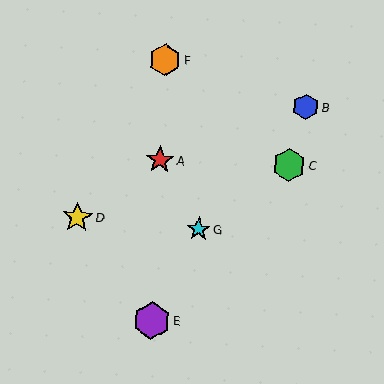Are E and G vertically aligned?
No, E is at x≈152 and G is at x≈199.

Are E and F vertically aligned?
Yes, both are at x≈152.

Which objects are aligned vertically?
Objects A, E, F are aligned vertically.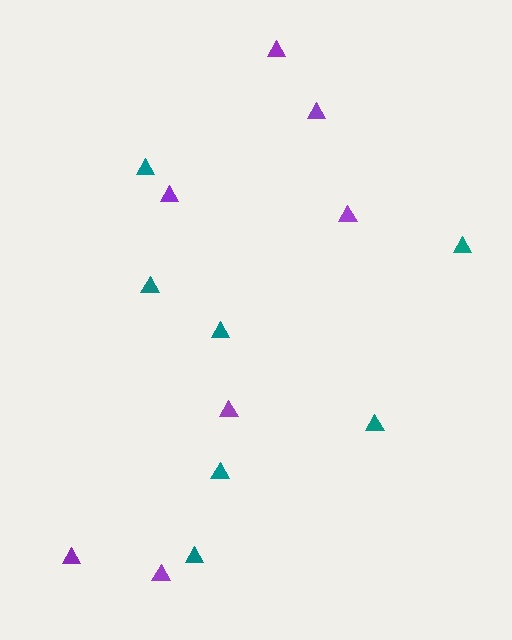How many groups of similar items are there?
There are 2 groups: one group of teal triangles (7) and one group of purple triangles (7).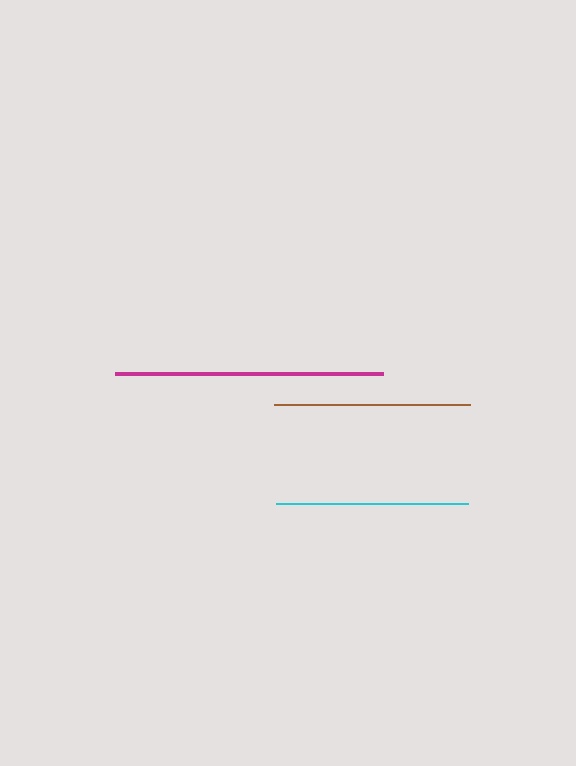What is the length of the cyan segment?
The cyan segment is approximately 192 pixels long.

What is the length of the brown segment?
The brown segment is approximately 196 pixels long.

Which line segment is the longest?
The magenta line is the longest at approximately 268 pixels.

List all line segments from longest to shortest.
From longest to shortest: magenta, brown, cyan.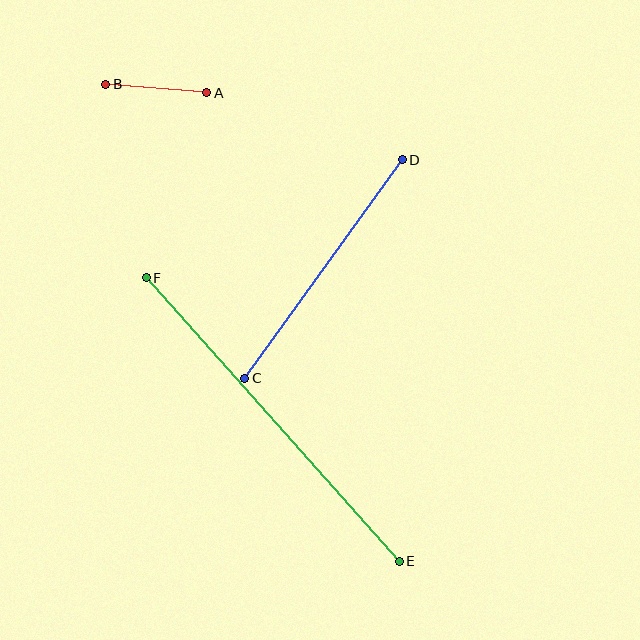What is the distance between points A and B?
The distance is approximately 101 pixels.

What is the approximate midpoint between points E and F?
The midpoint is at approximately (273, 420) pixels.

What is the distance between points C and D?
The distance is approximately 269 pixels.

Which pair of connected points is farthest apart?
Points E and F are farthest apart.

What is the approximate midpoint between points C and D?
The midpoint is at approximately (323, 269) pixels.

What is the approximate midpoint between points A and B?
The midpoint is at approximately (156, 88) pixels.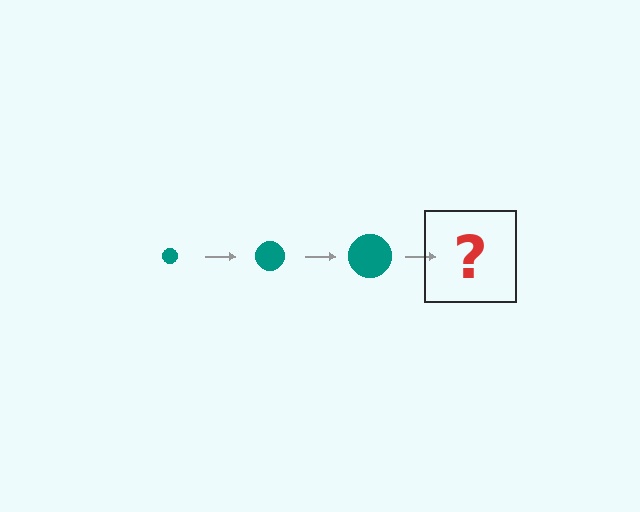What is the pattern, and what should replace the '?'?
The pattern is that the circle gets progressively larger each step. The '?' should be a teal circle, larger than the previous one.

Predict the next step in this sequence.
The next step is a teal circle, larger than the previous one.